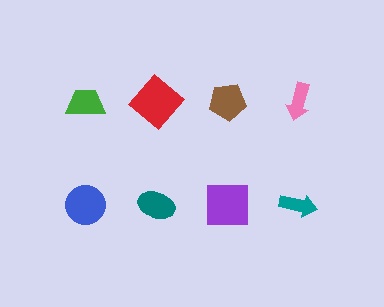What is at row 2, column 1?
A blue circle.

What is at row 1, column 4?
A pink arrow.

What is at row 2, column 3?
A purple square.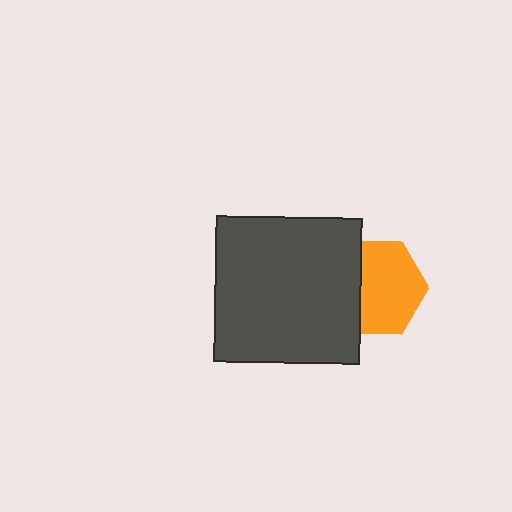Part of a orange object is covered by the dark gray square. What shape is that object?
It is a hexagon.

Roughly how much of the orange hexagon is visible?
Most of it is visible (roughly 68%).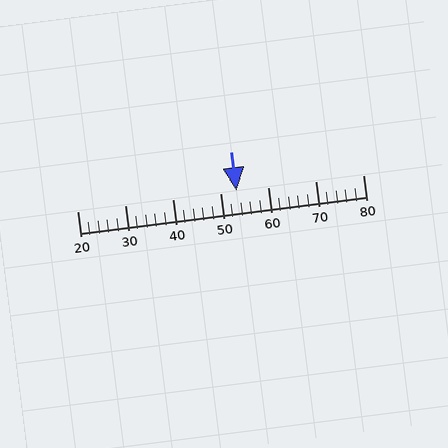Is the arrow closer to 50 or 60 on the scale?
The arrow is closer to 50.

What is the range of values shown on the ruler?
The ruler shows values from 20 to 80.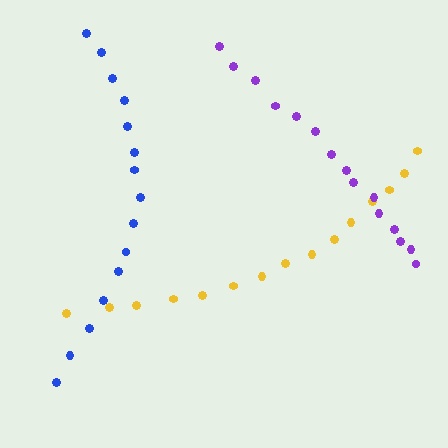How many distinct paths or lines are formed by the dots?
There are 3 distinct paths.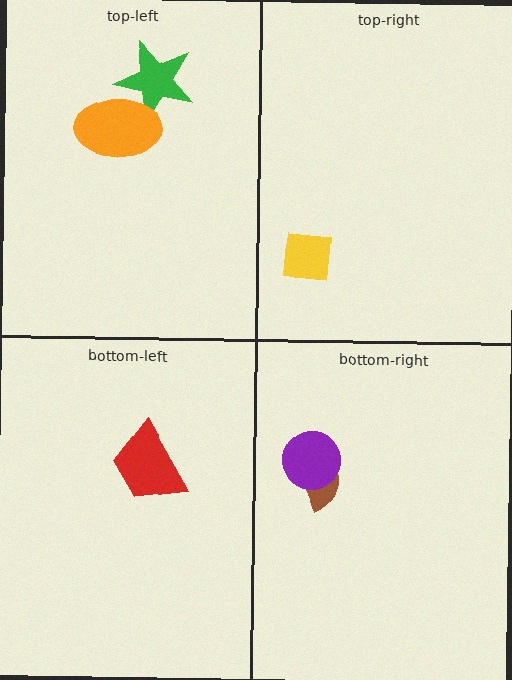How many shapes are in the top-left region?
2.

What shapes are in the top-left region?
The green star, the orange ellipse.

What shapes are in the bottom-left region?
The red trapezoid.